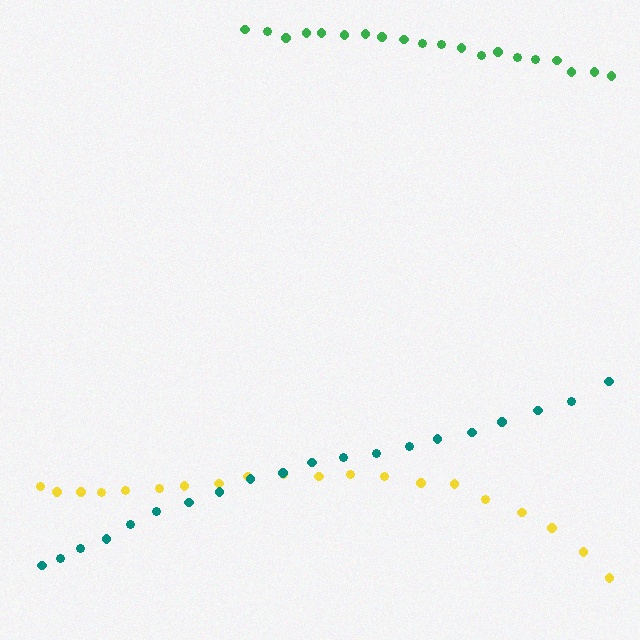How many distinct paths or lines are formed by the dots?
There are 3 distinct paths.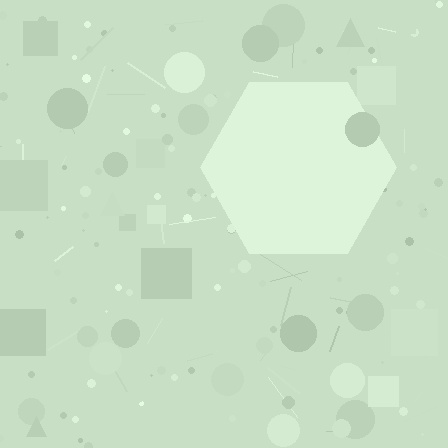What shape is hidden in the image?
A hexagon is hidden in the image.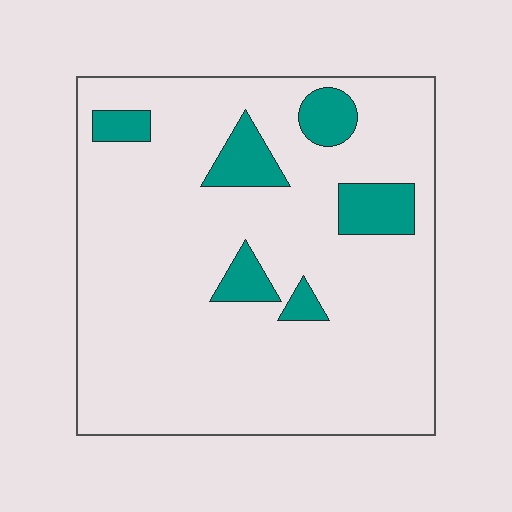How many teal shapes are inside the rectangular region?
6.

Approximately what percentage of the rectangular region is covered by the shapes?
Approximately 10%.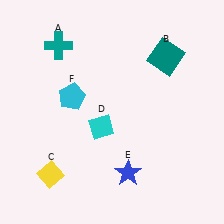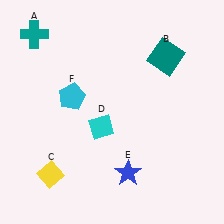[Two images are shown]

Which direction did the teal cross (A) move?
The teal cross (A) moved left.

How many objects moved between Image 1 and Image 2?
1 object moved between the two images.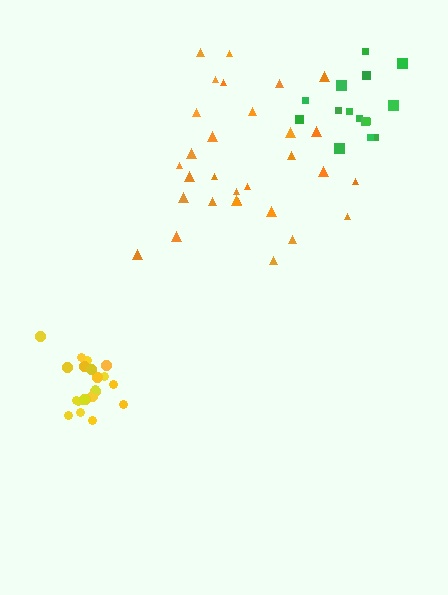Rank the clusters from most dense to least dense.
yellow, green, orange.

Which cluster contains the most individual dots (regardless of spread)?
Orange (30).